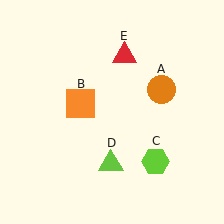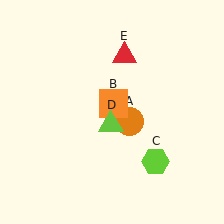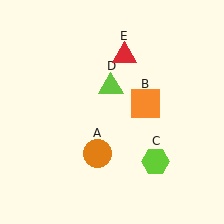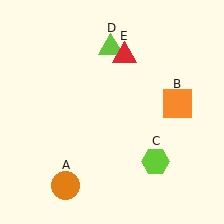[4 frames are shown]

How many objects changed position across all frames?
3 objects changed position: orange circle (object A), orange square (object B), lime triangle (object D).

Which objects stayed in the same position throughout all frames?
Lime hexagon (object C) and red triangle (object E) remained stationary.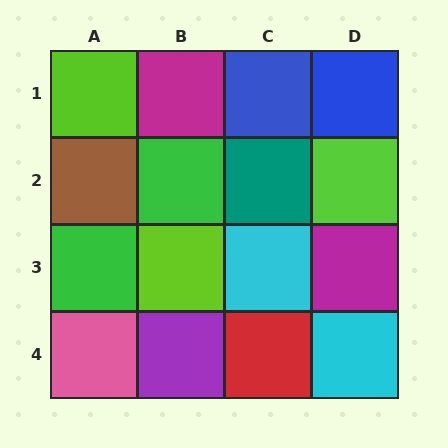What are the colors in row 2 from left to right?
Brown, green, teal, lime.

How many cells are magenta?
2 cells are magenta.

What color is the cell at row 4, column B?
Purple.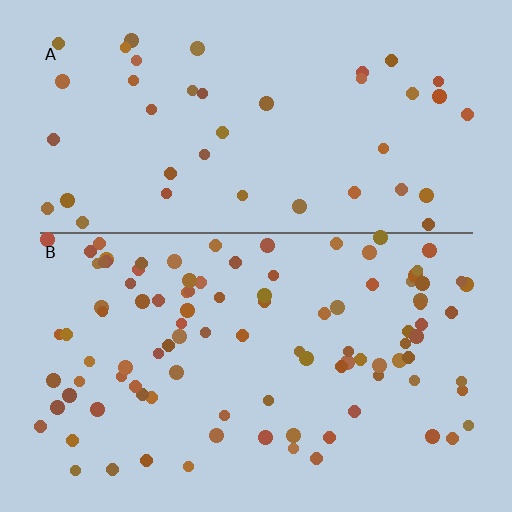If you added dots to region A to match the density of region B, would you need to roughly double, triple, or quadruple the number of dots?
Approximately double.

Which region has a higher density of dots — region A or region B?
B (the bottom).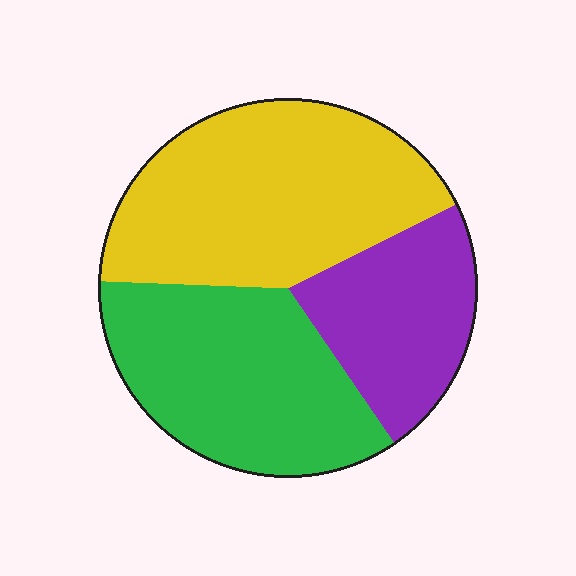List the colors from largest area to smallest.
From largest to smallest: yellow, green, purple.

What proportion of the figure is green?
Green takes up between a third and a half of the figure.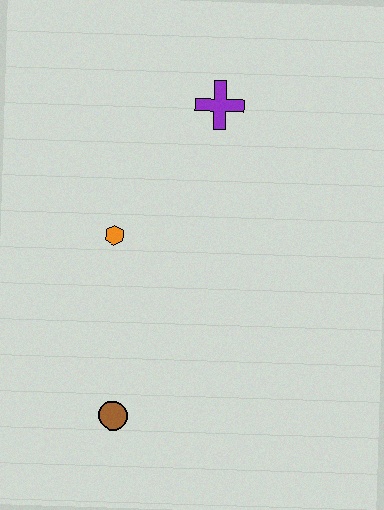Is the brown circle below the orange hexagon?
Yes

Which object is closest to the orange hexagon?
The purple cross is closest to the orange hexagon.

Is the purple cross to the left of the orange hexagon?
No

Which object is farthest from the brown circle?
The purple cross is farthest from the brown circle.